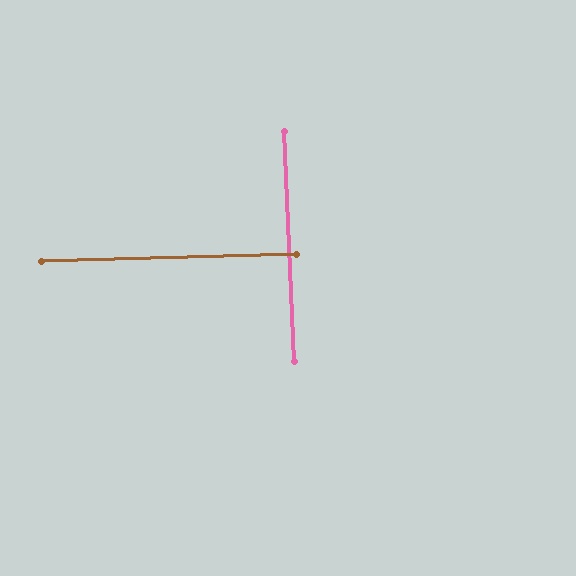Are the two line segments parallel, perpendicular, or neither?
Perpendicular — they meet at approximately 89°.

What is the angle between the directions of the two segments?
Approximately 89 degrees.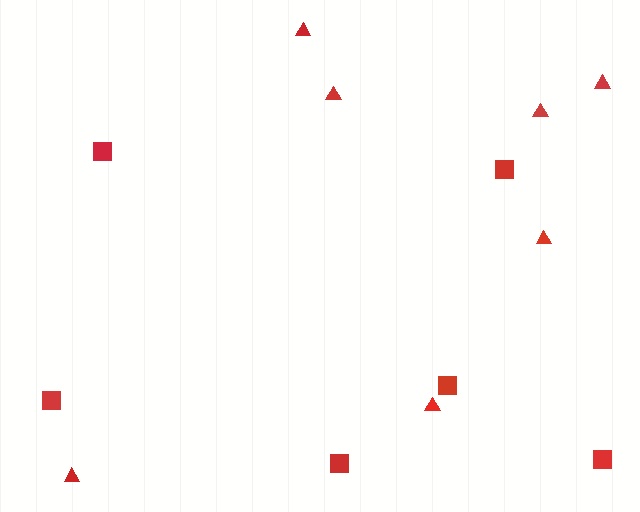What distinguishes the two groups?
There are 2 groups: one group of triangles (7) and one group of squares (6).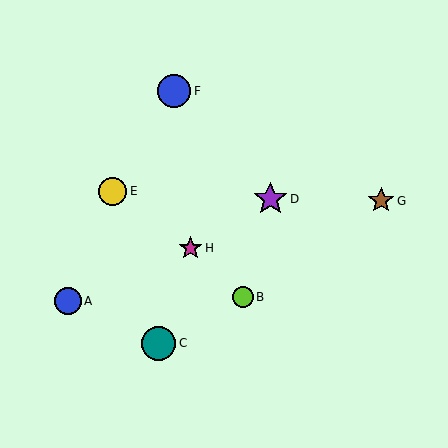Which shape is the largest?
The teal circle (labeled C) is the largest.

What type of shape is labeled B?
Shape B is a lime circle.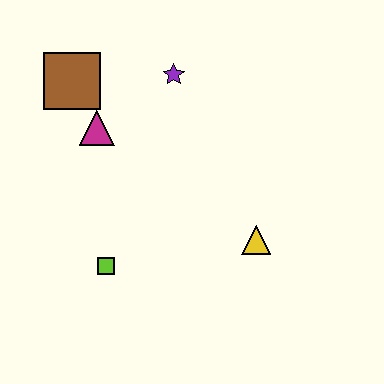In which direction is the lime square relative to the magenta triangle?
The lime square is below the magenta triangle.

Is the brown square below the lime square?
No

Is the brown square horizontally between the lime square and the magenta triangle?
No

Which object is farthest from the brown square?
The yellow triangle is farthest from the brown square.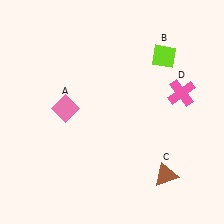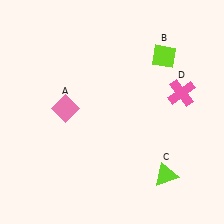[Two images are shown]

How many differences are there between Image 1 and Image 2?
There is 1 difference between the two images.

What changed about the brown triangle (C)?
In Image 1, C is brown. In Image 2, it changed to lime.